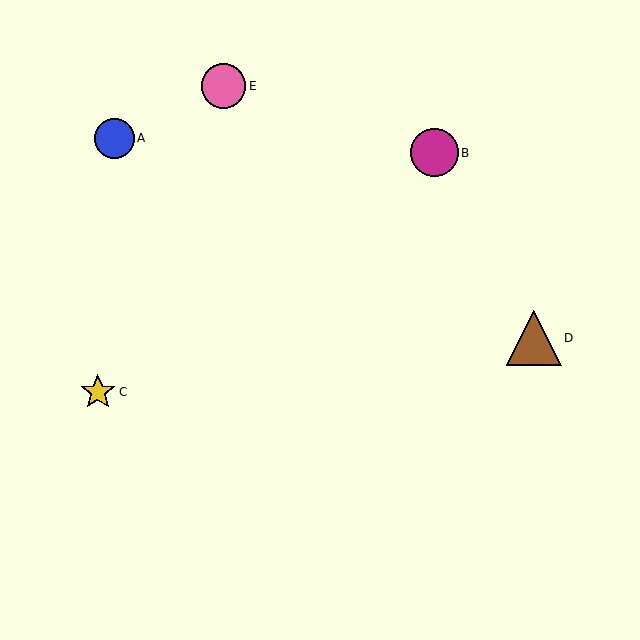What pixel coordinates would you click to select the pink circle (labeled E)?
Click at (224, 86) to select the pink circle E.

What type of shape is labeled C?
Shape C is a yellow star.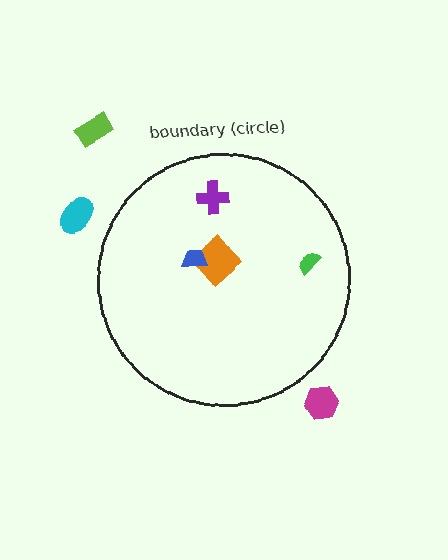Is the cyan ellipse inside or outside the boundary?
Outside.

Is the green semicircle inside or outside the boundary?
Inside.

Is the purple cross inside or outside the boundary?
Inside.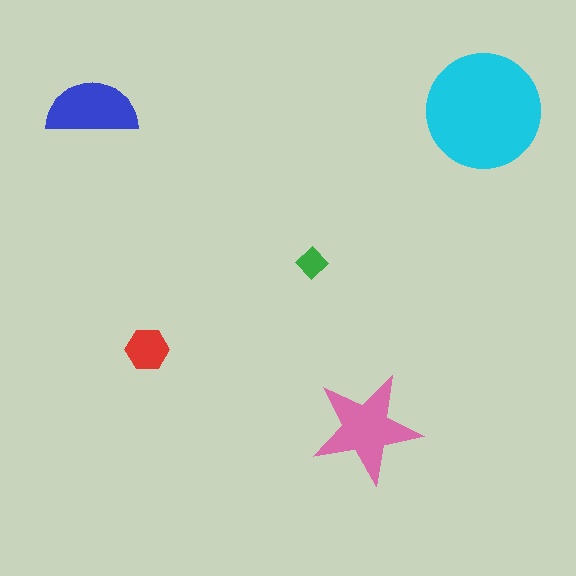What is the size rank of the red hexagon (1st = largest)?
4th.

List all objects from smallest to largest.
The green diamond, the red hexagon, the blue semicircle, the pink star, the cyan circle.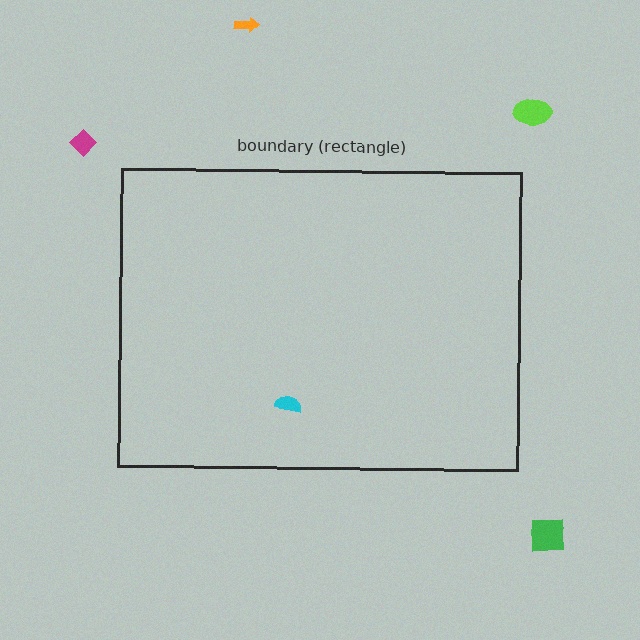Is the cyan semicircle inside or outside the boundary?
Inside.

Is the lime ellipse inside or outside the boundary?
Outside.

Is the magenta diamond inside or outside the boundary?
Outside.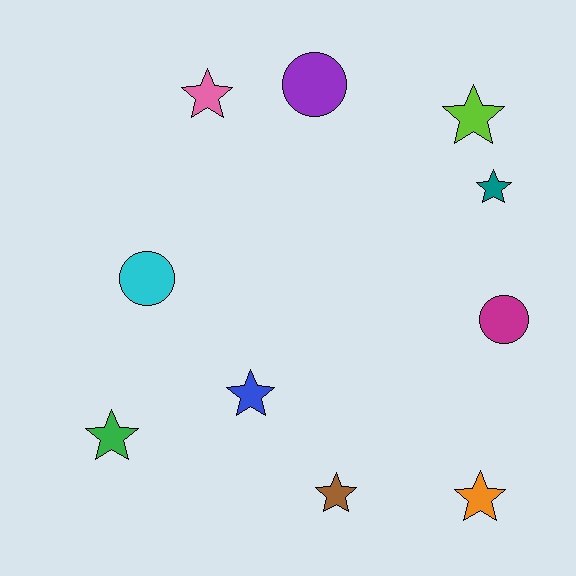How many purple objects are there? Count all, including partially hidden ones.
There is 1 purple object.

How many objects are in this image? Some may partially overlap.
There are 10 objects.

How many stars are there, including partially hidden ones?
There are 7 stars.